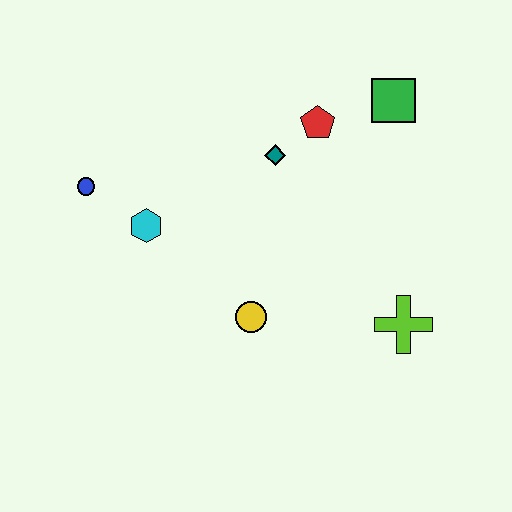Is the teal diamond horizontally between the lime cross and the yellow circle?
Yes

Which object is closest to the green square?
The red pentagon is closest to the green square.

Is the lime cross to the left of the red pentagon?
No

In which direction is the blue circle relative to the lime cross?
The blue circle is to the left of the lime cross.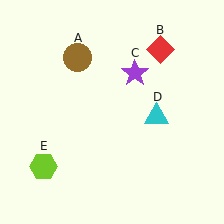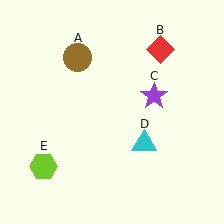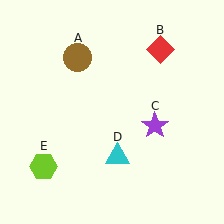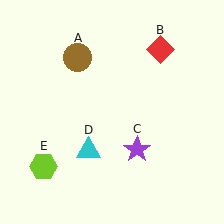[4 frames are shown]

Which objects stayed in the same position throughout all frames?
Brown circle (object A) and red diamond (object B) and lime hexagon (object E) remained stationary.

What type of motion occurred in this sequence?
The purple star (object C), cyan triangle (object D) rotated clockwise around the center of the scene.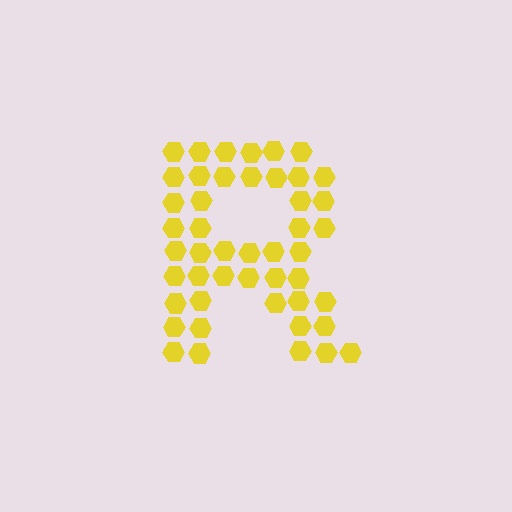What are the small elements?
The small elements are hexagons.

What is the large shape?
The large shape is the letter R.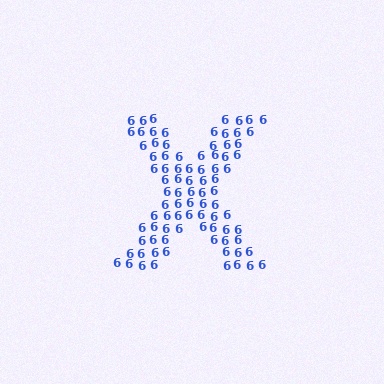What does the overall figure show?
The overall figure shows the letter X.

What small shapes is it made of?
It is made of small digit 6's.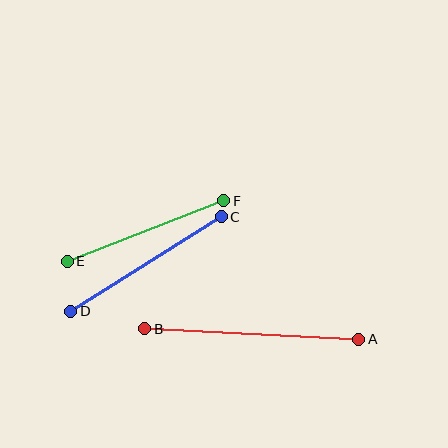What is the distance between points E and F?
The distance is approximately 168 pixels.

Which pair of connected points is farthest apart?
Points A and B are farthest apart.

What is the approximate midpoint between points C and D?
The midpoint is at approximately (146, 264) pixels.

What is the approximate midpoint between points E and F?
The midpoint is at approximately (146, 231) pixels.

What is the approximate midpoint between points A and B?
The midpoint is at approximately (252, 334) pixels.